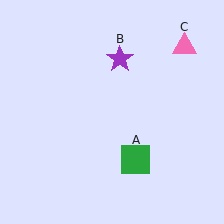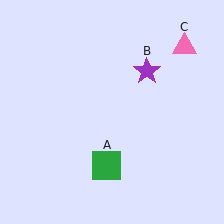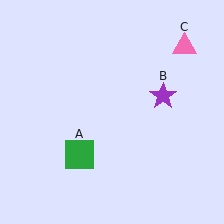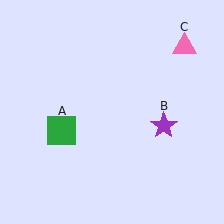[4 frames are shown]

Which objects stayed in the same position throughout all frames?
Pink triangle (object C) remained stationary.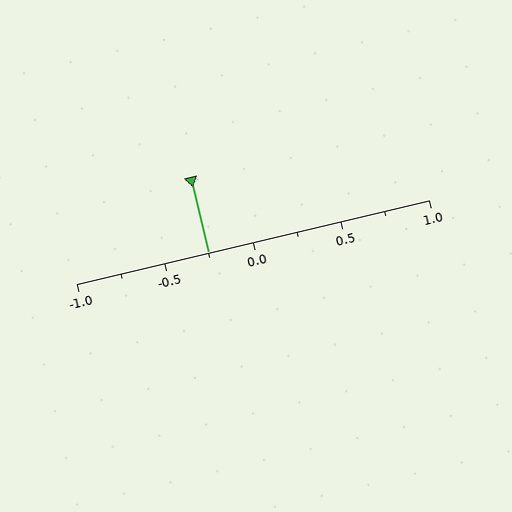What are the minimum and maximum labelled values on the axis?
The axis runs from -1.0 to 1.0.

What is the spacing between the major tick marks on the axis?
The major ticks are spaced 0.5 apart.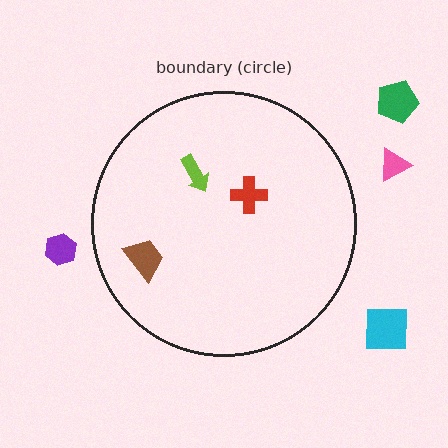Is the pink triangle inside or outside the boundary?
Outside.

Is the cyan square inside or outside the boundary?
Outside.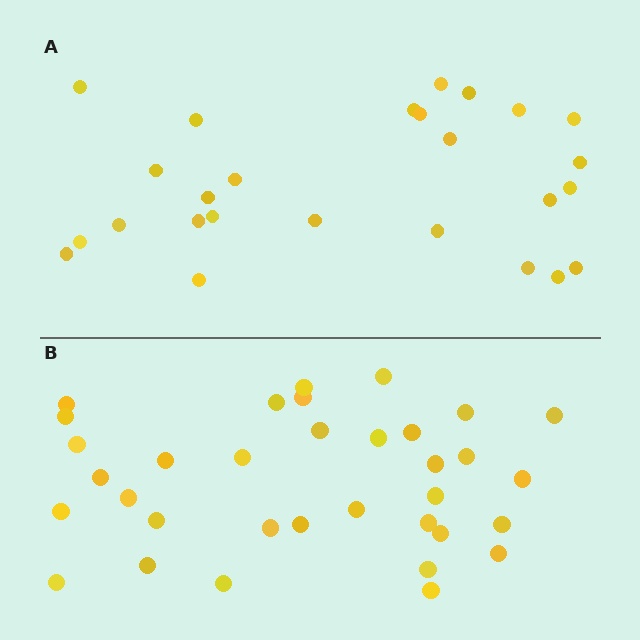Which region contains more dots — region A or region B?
Region B (the bottom region) has more dots.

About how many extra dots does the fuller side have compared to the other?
Region B has roughly 8 or so more dots than region A.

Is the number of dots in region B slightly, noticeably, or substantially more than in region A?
Region B has noticeably more, but not dramatically so. The ratio is roughly 1.3 to 1.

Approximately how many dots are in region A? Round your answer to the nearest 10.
About 30 dots. (The exact count is 26, which rounds to 30.)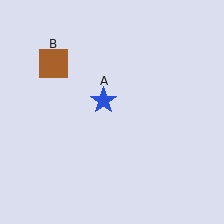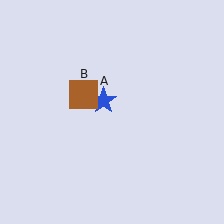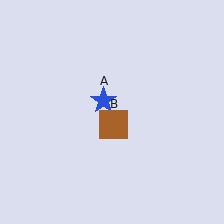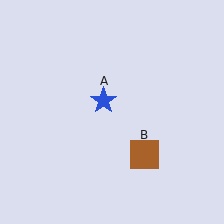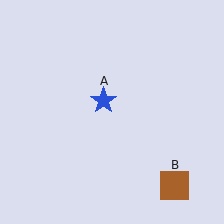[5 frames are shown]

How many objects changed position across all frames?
1 object changed position: brown square (object B).